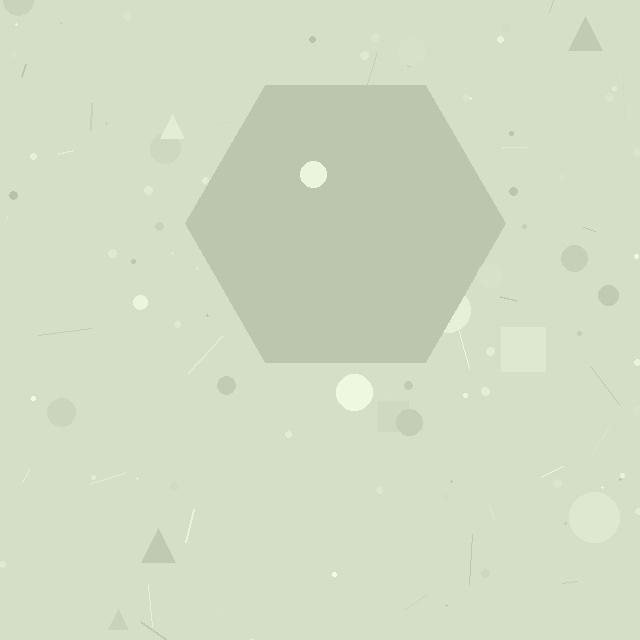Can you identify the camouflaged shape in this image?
The camouflaged shape is a hexagon.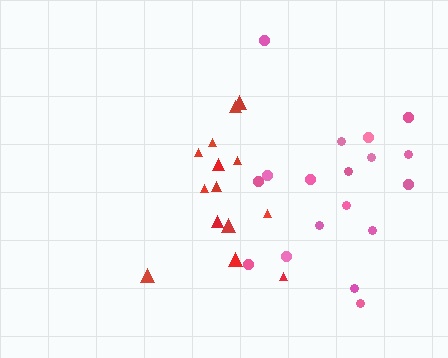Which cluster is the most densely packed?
Red.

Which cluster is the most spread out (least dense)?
Pink.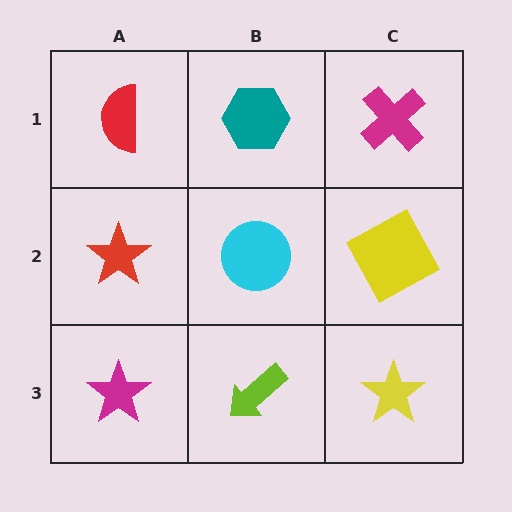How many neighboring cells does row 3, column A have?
2.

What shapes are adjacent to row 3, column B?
A cyan circle (row 2, column B), a magenta star (row 3, column A), a yellow star (row 3, column C).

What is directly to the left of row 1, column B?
A red semicircle.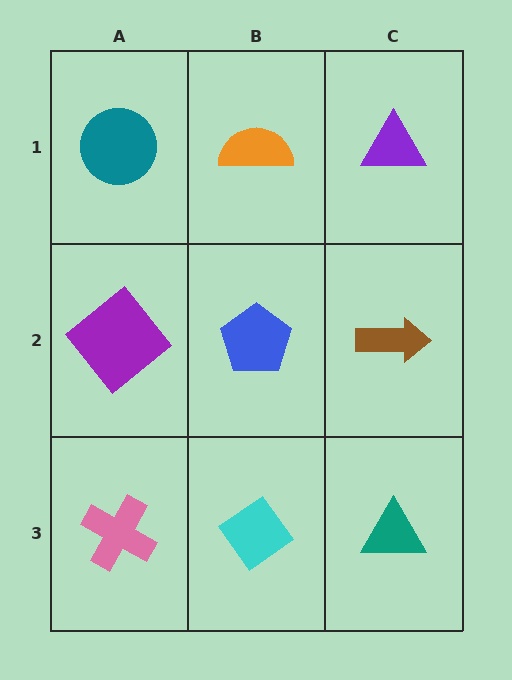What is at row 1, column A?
A teal circle.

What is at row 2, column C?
A brown arrow.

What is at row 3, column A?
A pink cross.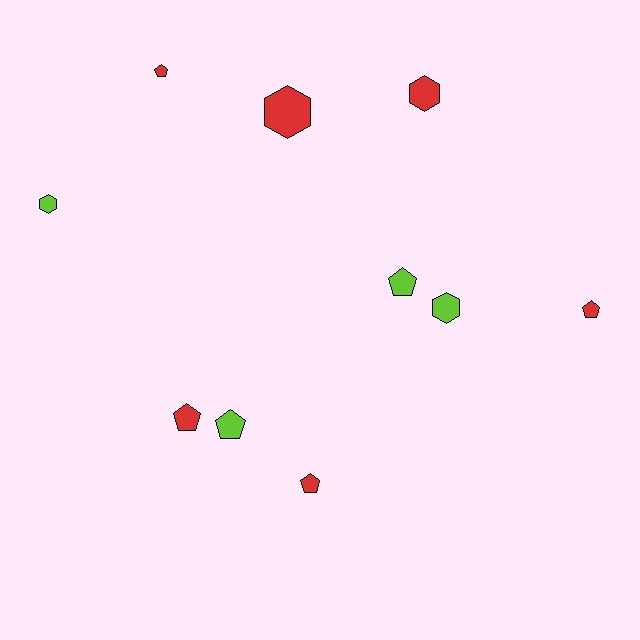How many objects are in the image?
There are 10 objects.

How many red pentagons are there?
There are 4 red pentagons.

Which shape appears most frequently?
Pentagon, with 6 objects.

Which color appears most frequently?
Red, with 6 objects.